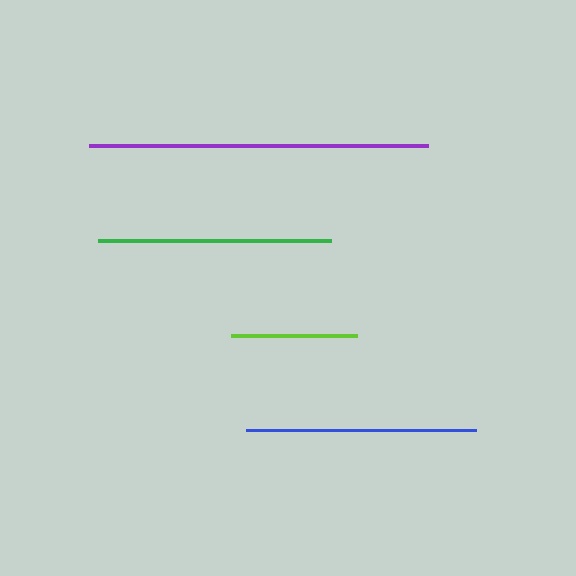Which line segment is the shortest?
The lime line is the shortest at approximately 126 pixels.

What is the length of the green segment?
The green segment is approximately 233 pixels long.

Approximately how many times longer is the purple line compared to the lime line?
The purple line is approximately 2.7 times the length of the lime line.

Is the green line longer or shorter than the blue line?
The green line is longer than the blue line.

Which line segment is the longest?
The purple line is the longest at approximately 339 pixels.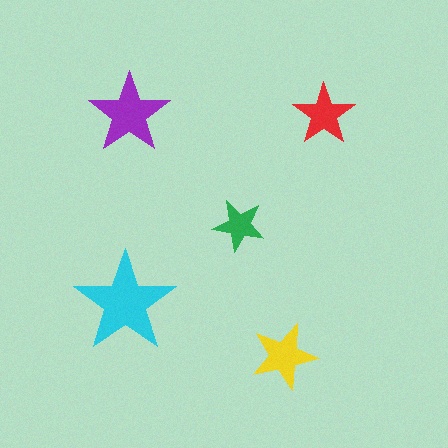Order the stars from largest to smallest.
the cyan one, the purple one, the yellow one, the red one, the green one.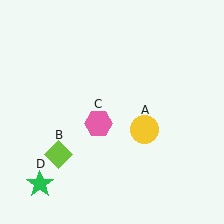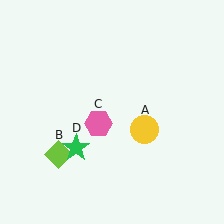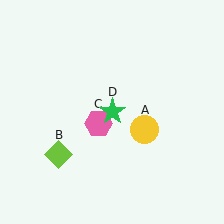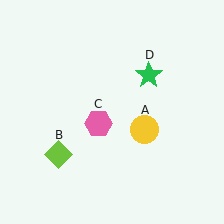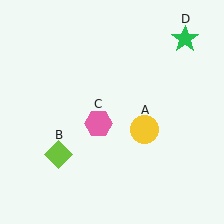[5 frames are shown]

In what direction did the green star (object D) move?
The green star (object D) moved up and to the right.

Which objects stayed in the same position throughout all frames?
Yellow circle (object A) and lime diamond (object B) and pink hexagon (object C) remained stationary.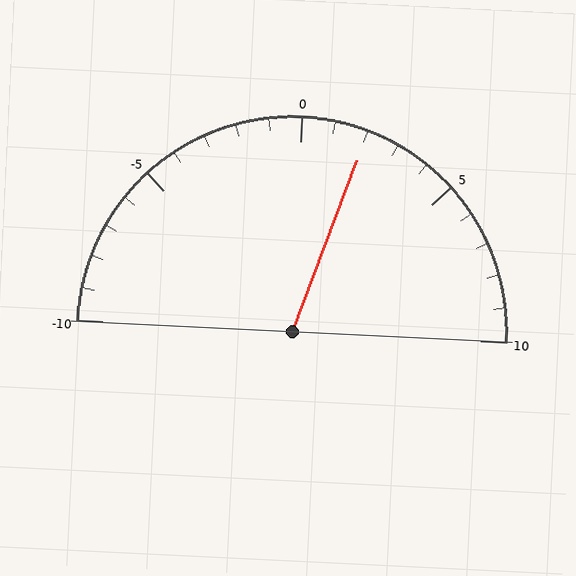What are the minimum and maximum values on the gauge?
The gauge ranges from -10 to 10.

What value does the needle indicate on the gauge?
The needle indicates approximately 2.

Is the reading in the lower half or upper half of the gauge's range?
The reading is in the upper half of the range (-10 to 10).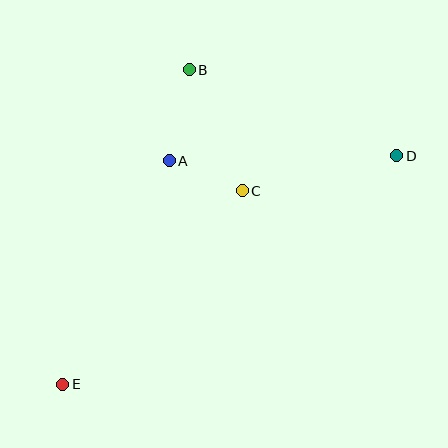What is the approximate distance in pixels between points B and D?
The distance between B and D is approximately 225 pixels.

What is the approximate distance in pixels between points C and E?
The distance between C and E is approximately 264 pixels.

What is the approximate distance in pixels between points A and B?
The distance between A and B is approximately 93 pixels.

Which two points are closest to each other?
Points A and C are closest to each other.